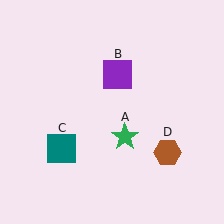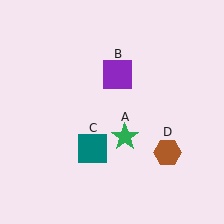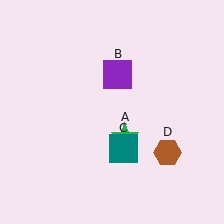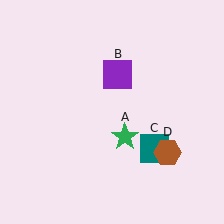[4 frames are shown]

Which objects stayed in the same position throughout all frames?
Green star (object A) and purple square (object B) and brown hexagon (object D) remained stationary.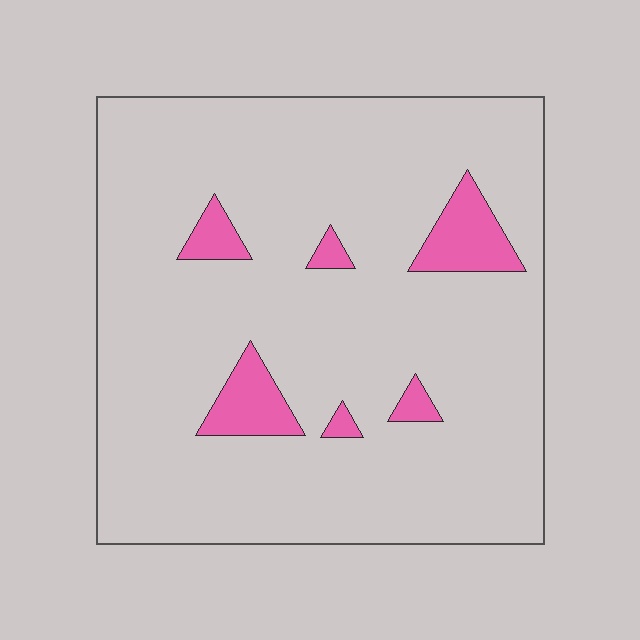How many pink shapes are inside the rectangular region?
6.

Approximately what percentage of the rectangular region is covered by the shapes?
Approximately 10%.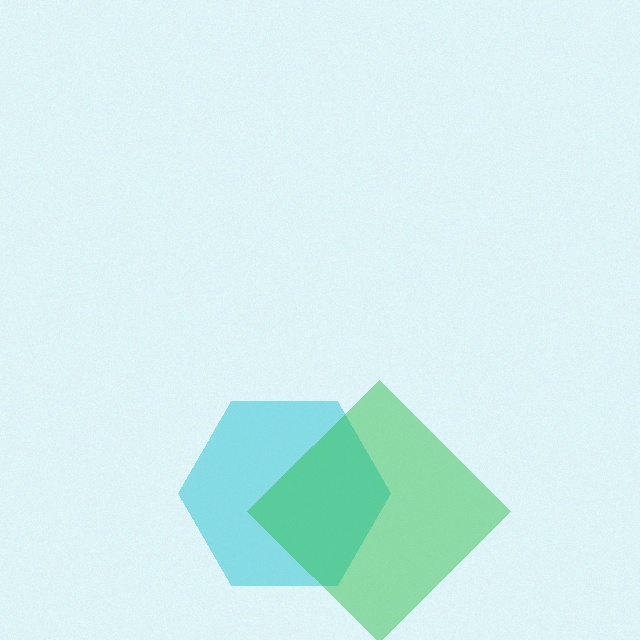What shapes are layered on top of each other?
The layered shapes are: a cyan hexagon, a green diamond.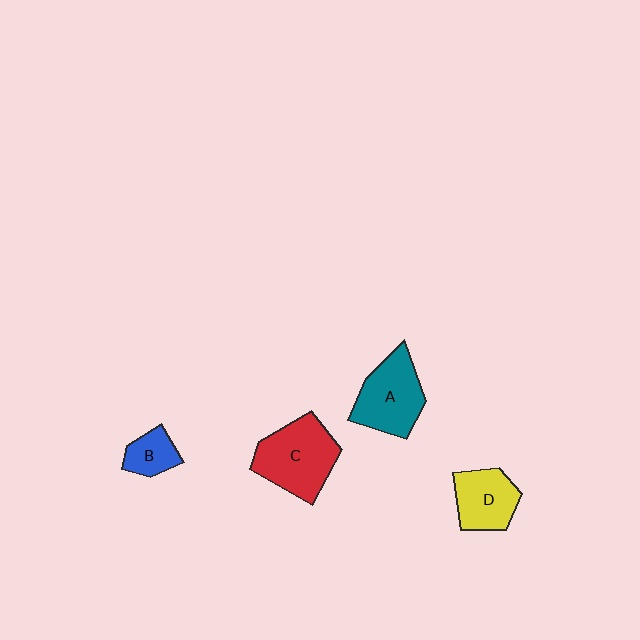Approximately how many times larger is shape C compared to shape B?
Approximately 2.5 times.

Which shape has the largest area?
Shape C (red).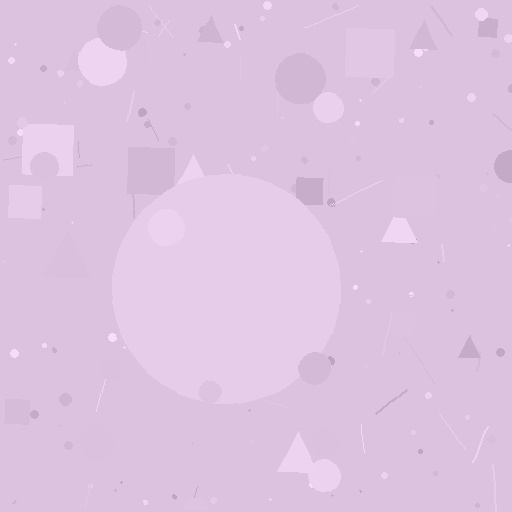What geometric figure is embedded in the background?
A circle is embedded in the background.